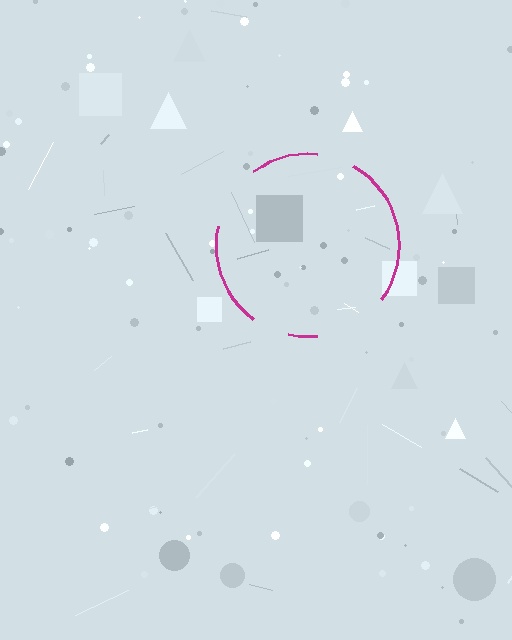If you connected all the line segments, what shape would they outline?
They would outline a circle.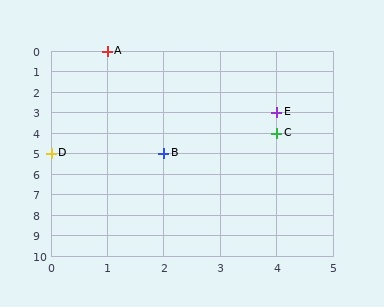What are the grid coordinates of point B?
Point B is at grid coordinates (2, 5).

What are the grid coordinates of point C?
Point C is at grid coordinates (4, 4).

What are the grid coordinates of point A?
Point A is at grid coordinates (1, 0).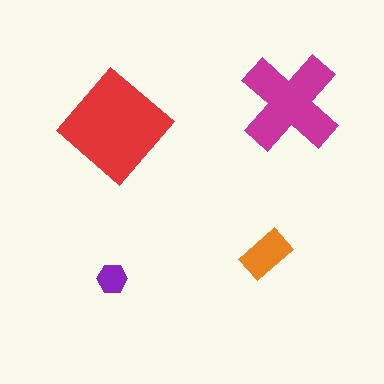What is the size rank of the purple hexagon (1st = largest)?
4th.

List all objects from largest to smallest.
The red diamond, the magenta cross, the orange rectangle, the purple hexagon.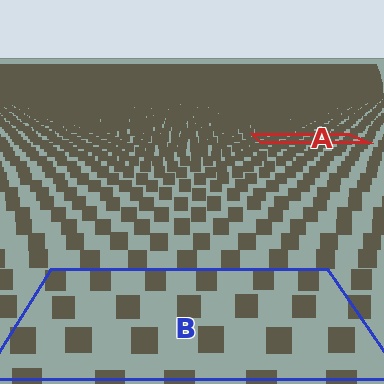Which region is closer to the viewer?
Region B is closer. The texture elements there are larger and more spread out.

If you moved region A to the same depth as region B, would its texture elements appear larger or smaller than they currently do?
They would appear larger. At a closer depth, the same texture elements are projected at a bigger on-screen size.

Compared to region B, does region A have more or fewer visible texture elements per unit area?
Region A has more texture elements per unit area — they are packed more densely because it is farther away.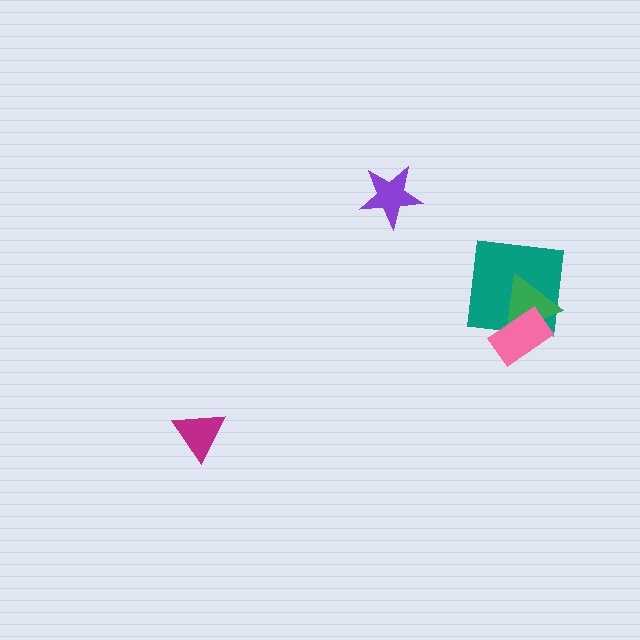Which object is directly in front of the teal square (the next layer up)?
The green triangle is directly in front of the teal square.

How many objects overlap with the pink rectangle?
2 objects overlap with the pink rectangle.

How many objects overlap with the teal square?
2 objects overlap with the teal square.